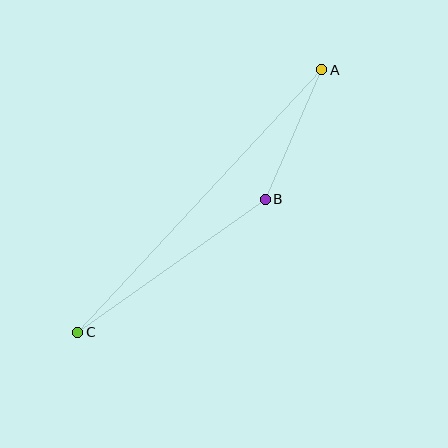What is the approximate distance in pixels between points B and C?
The distance between B and C is approximately 230 pixels.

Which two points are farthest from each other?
Points A and C are farthest from each other.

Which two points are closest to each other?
Points A and B are closest to each other.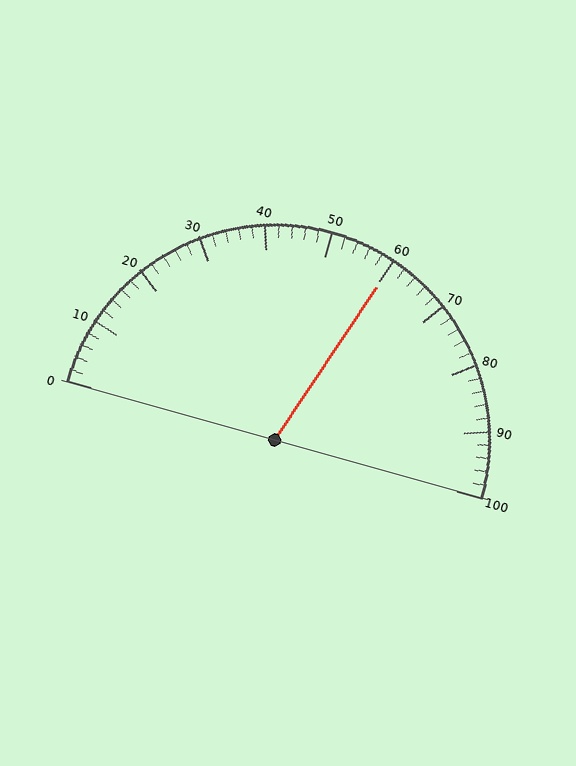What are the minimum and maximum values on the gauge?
The gauge ranges from 0 to 100.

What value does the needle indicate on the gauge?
The needle indicates approximately 60.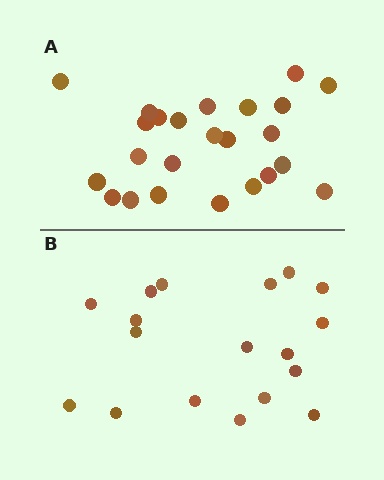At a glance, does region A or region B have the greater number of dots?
Region A (the top region) has more dots.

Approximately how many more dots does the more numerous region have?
Region A has about 6 more dots than region B.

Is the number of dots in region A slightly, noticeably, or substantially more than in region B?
Region A has noticeably more, but not dramatically so. The ratio is roughly 1.3 to 1.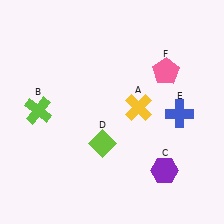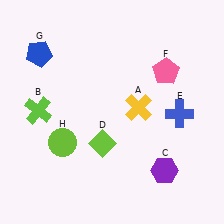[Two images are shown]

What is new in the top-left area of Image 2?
A blue pentagon (G) was added in the top-left area of Image 2.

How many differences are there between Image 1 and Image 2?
There are 2 differences between the two images.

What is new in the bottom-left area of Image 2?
A lime circle (H) was added in the bottom-left area of Image 2.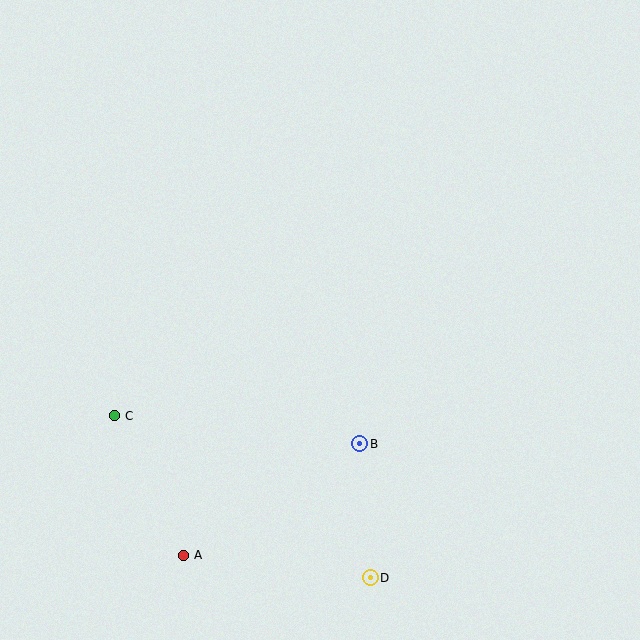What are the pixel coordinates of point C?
Point C is at (115, 416).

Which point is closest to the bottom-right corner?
Point D is closest to the bottom-right corner.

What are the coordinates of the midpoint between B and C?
The midpoint between B and C is at (237, 430).